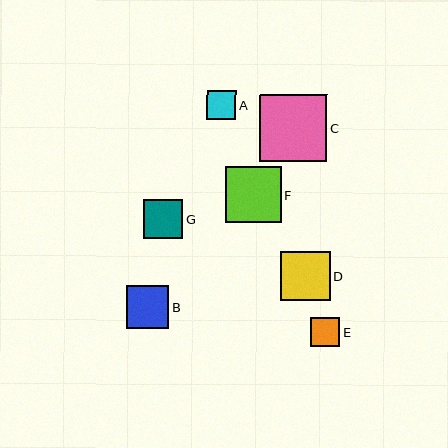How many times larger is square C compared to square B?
Square C is approximately 1.6 times the size of square B.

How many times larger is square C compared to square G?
Square C is approximately 1.7 times the size of square G.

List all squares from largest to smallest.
From largest to smallest: C, F, D, B, G, A, E.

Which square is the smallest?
Square E is the smallest with a size of approximately 29 pixels.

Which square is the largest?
Square C is the largest with a size of approximately 67 pixels.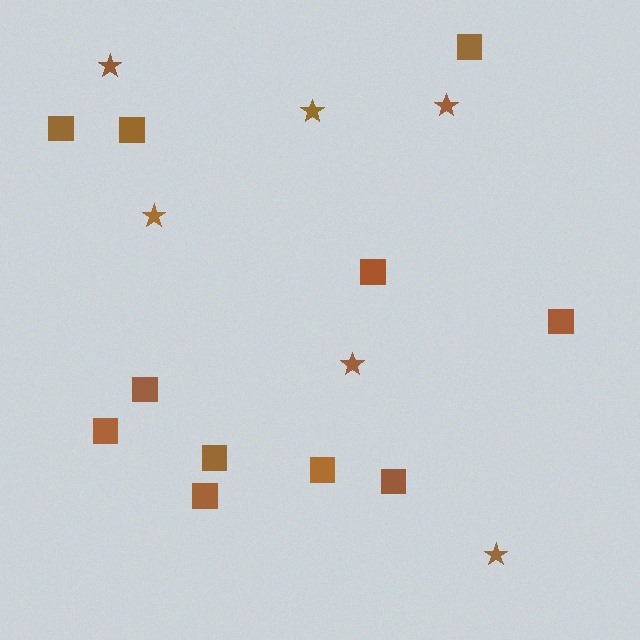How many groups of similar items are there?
There are 2 groups: one group of squares (11) and one group of stars (6).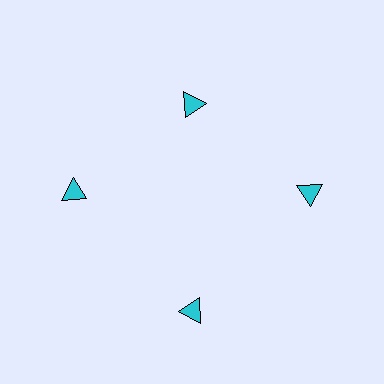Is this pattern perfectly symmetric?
No. The 4 cyan triangles are arranged in a ring, but one element near the 12 o'clock position is pulled inward toward the center, breaking the 4-fold rotational symmetry.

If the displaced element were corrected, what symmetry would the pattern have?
It would have 4-fold rotational symmetry — the pattern would map onto itself every 90 degrees.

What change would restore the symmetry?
The symmetry would be restored by moving it outward, back onto the ring so that all 4 triangles sit at equal angles and equal distance from the center.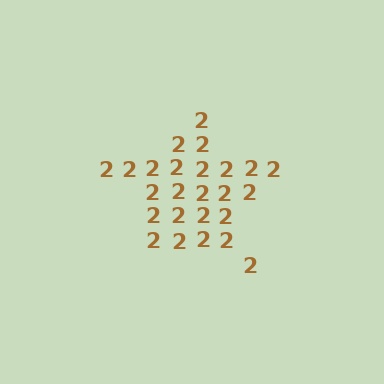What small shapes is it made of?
It is made of small digit 2's.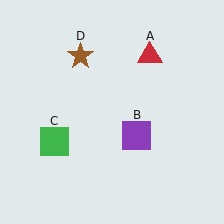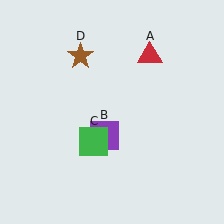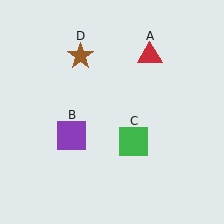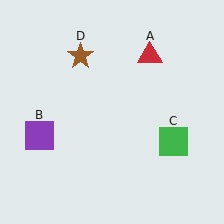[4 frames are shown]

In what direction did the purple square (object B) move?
The purple square (object B) moved left.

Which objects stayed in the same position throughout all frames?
Red triangle (object A) and brown star (object D) remained stationary.